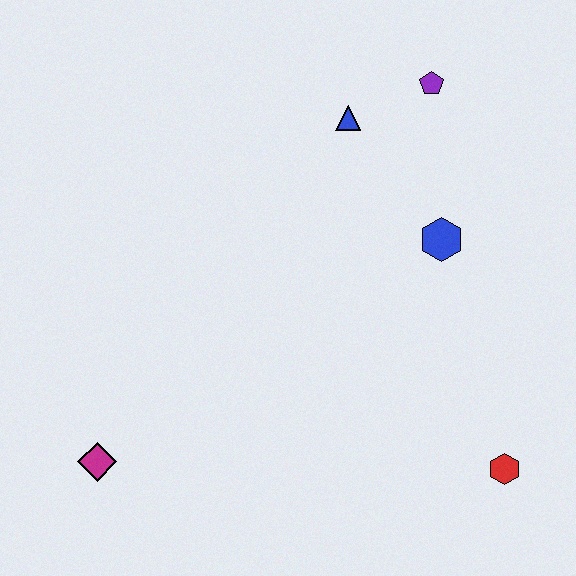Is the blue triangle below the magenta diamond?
No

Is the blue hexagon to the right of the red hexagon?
No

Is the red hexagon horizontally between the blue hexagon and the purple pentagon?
No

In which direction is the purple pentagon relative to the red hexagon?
The purple pentagon is above the red hexagon.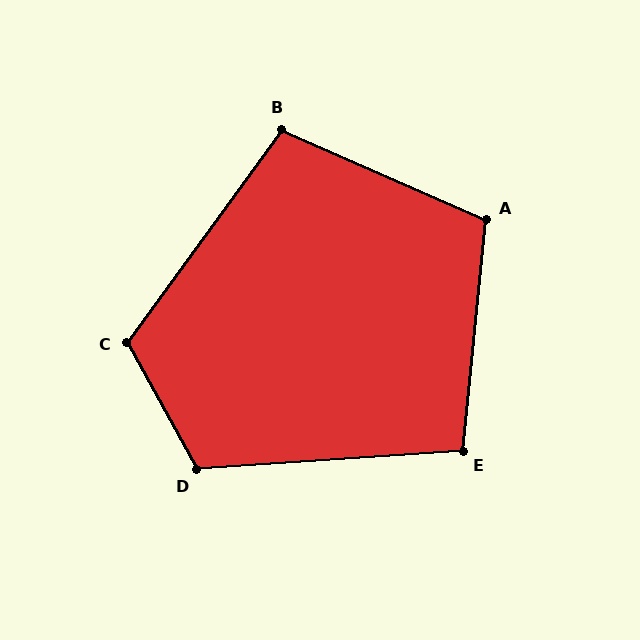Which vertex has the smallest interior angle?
E, at approximately 100 degrees.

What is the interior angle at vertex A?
Approximately 108 degrees (obtuse).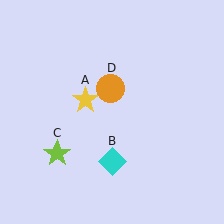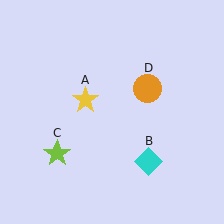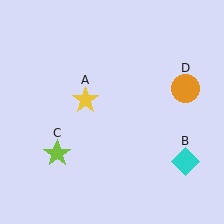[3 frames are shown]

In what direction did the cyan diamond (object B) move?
The cyan diamond (object B) moved right.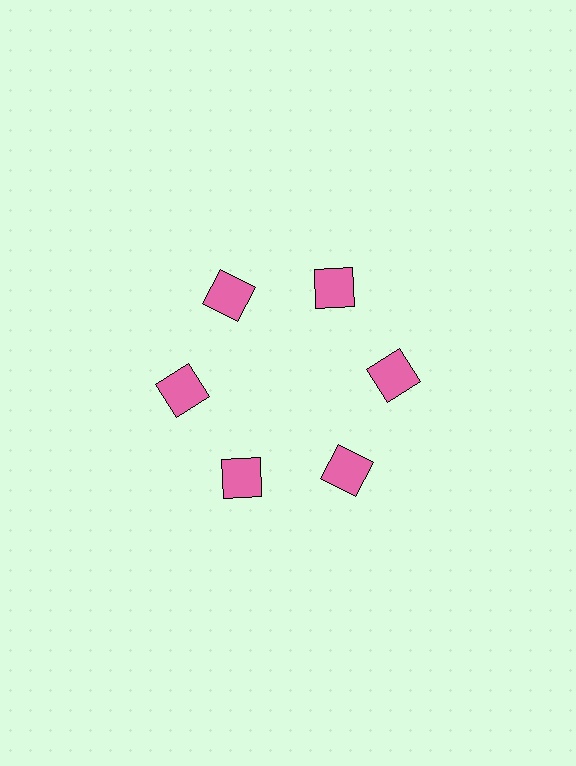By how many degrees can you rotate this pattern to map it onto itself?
The pattern maps onto itself every 60 degrees of rotation.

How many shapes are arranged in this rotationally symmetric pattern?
There are 6 shapes, arranged in 6 groups of 1.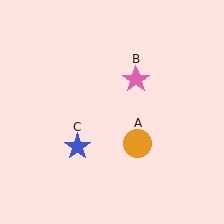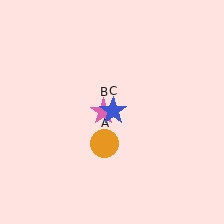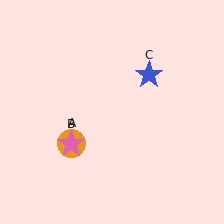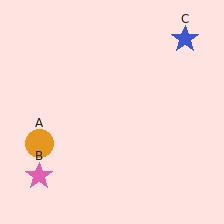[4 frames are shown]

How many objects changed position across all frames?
3 objects changed position: orange circle (object A), pink star (object B), blue star (object C).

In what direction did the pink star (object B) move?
The pink star (object B) moved down and to the left.